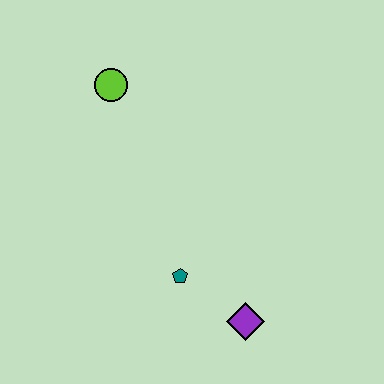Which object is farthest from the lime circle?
The purple diamond is farthest from the lime circle.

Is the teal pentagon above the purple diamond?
Yes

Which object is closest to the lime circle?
The teal pentagon is closest to the lime circle.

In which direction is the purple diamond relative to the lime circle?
The purple diamond is below the lime circle.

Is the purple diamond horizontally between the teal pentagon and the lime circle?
No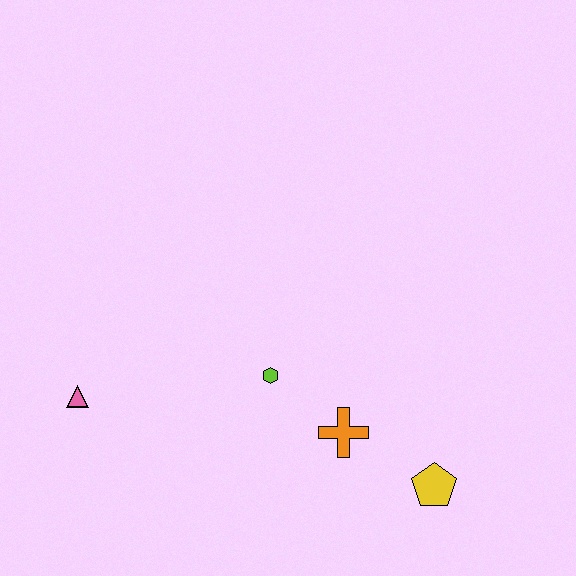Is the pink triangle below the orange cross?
No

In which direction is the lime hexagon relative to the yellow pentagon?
The lime hexagon is to the left of the yellow pentagon.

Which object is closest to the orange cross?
The lime hexagon is closest to the orange cross.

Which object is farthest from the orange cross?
The pink triangle is farthest from the orange cross.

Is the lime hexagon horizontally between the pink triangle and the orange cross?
Yes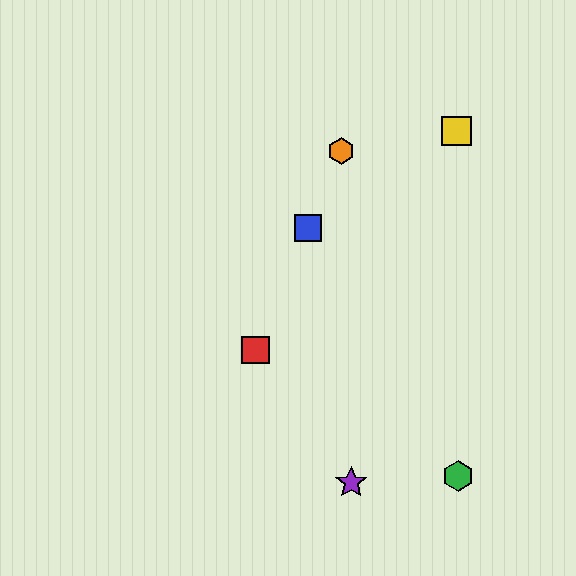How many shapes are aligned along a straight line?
3 shapes (the red square, the blue square, the orange hexagon) are aligned along a straight line.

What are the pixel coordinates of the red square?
The red square is at (256, 350).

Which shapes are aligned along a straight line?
The red square, the blue square, the orange hexagon are aligned along a straight line.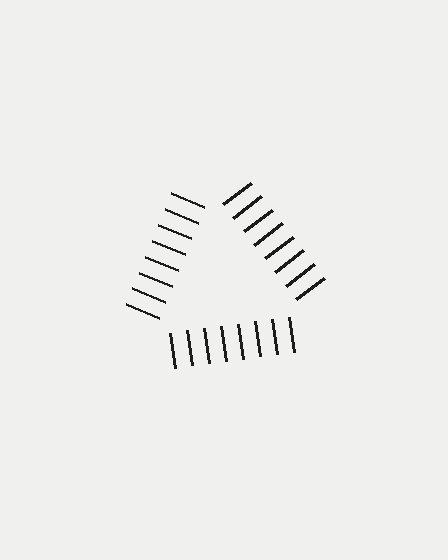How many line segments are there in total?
24 — 8 along each of the 3 edges.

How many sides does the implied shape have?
3 sides — the line-ends trace a triangle.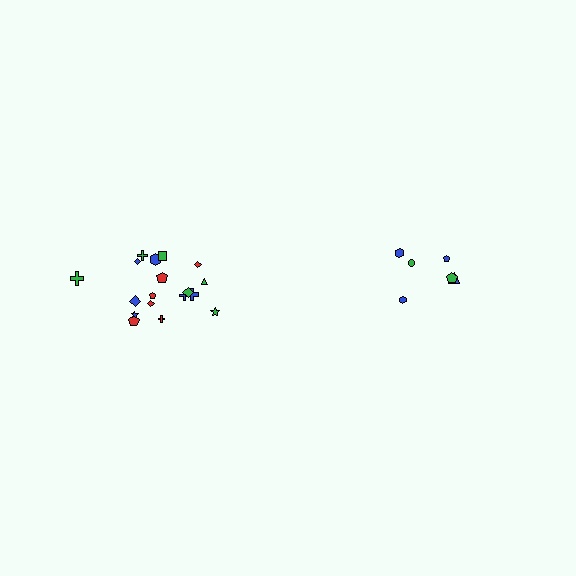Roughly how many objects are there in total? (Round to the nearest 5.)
Roughly 25 objects in total.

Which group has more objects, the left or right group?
The left group.